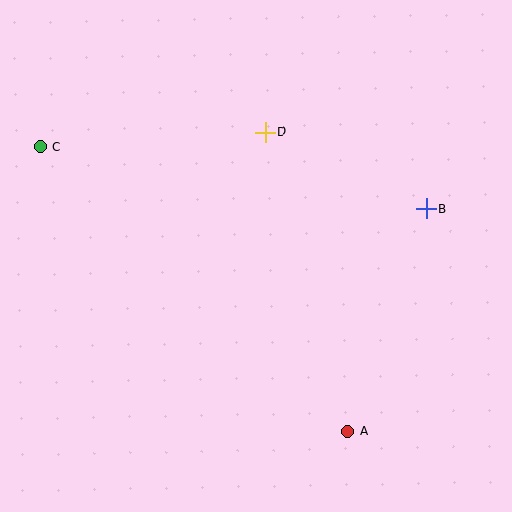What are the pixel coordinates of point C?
Point C is at (40, 147).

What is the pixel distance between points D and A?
The distance between D and A is 311 pixels.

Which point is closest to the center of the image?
Point D at (265, 132) is closest to the center.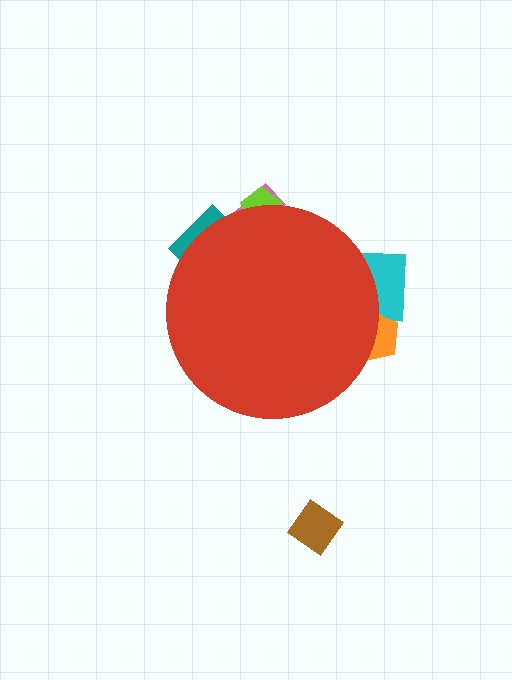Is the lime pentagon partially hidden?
Yes, the lime pentagon is partially hidden behind the red circle.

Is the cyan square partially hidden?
Yes, the cyan square is partially hidden behind the red circle.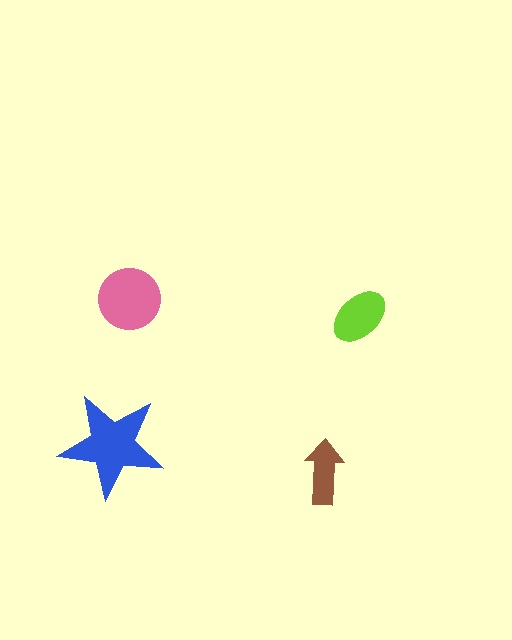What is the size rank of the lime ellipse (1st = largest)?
3rd.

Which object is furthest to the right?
The lime ellipse is rightmost.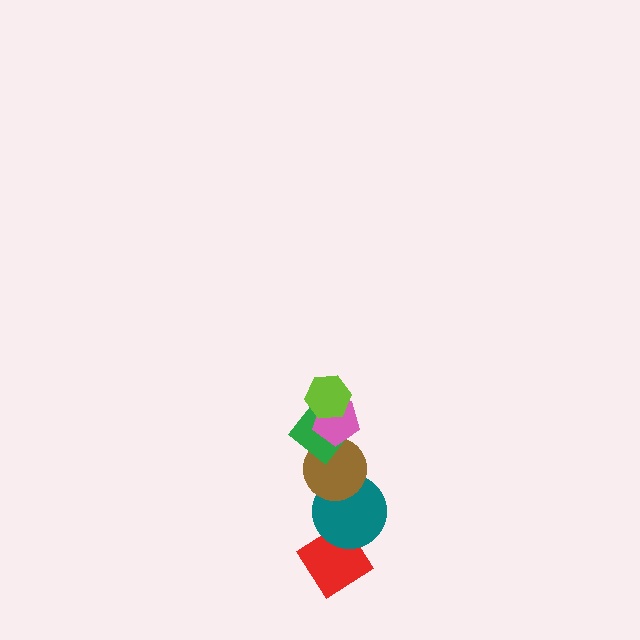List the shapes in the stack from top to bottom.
From top to bottom: the lime hexagon, the pink pentagon, the green diamond, the brown circle, the teal circle, the red diamond.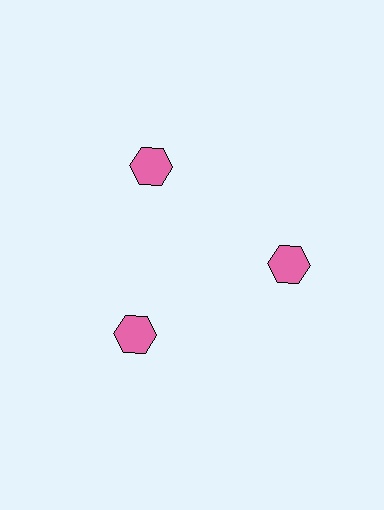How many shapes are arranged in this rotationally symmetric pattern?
There are 3 shapes, arranged in 3 groups of 1.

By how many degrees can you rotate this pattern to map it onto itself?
The pattern maps onto itself every 120 degrees of rotation.